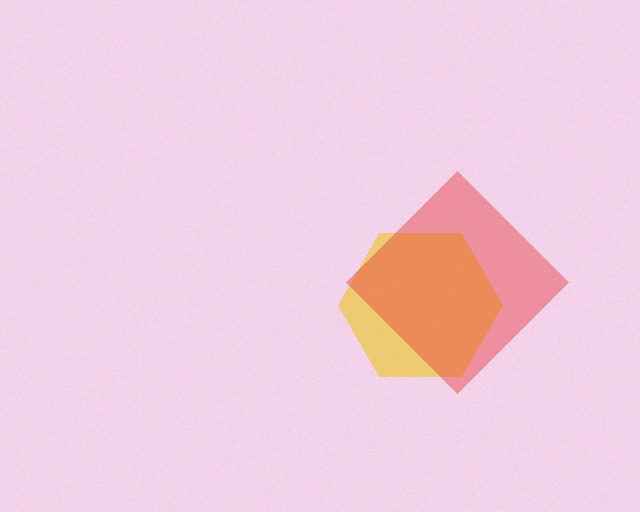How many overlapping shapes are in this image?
There are 2 overlapping shapes in the image.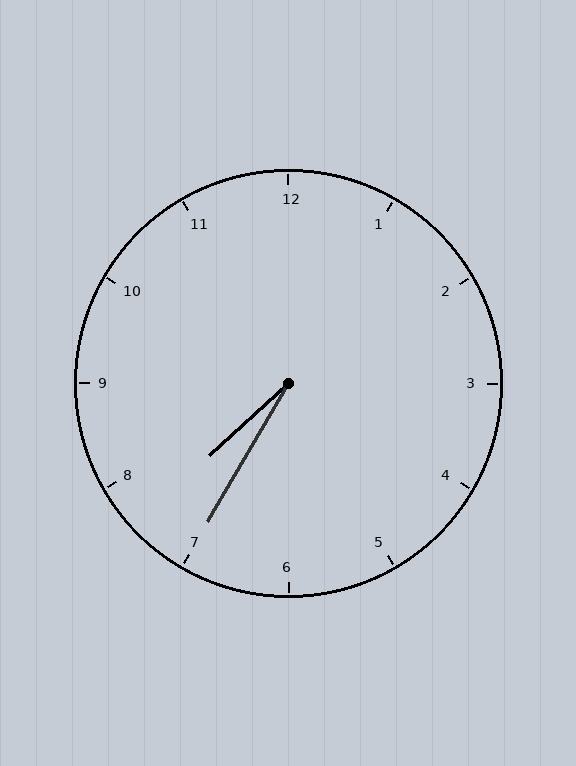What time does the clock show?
7:35.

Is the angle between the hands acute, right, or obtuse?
It is acute.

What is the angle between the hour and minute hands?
Approximately 18 degrees.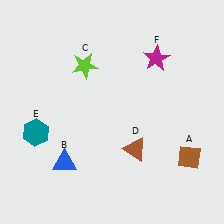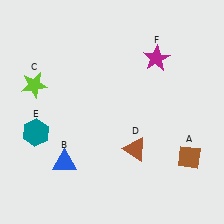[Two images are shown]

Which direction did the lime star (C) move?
The lime star (C) moved left.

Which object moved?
The lime star (C) moved left.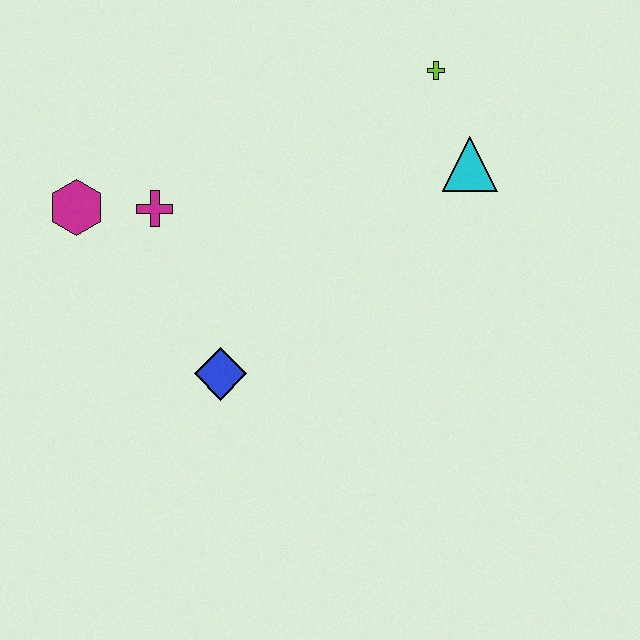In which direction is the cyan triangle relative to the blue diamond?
The cyan triangle is to the right of the blue diamond.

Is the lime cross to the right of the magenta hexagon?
Yes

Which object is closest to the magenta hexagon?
The magenta cross is closest to the magenta hexagon.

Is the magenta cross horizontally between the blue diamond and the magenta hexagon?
Yes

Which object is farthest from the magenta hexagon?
The cyan triangle is farthest from the magenta hexagon.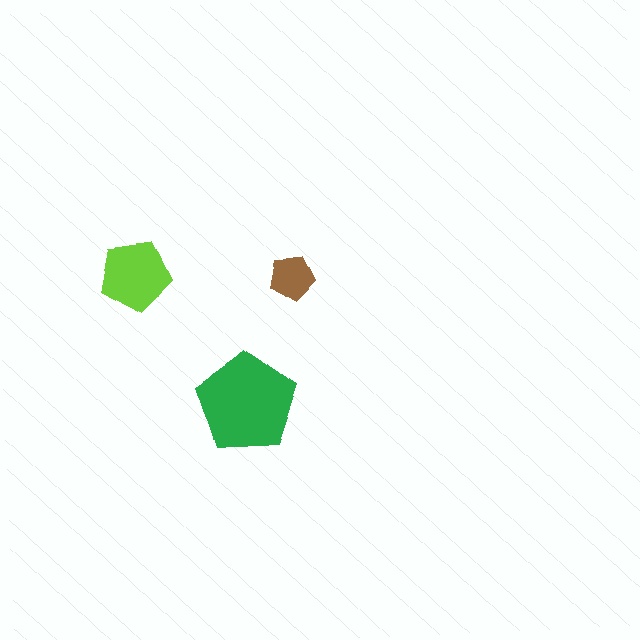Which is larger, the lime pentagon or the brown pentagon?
The lime one.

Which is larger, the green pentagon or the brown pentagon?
The green one.